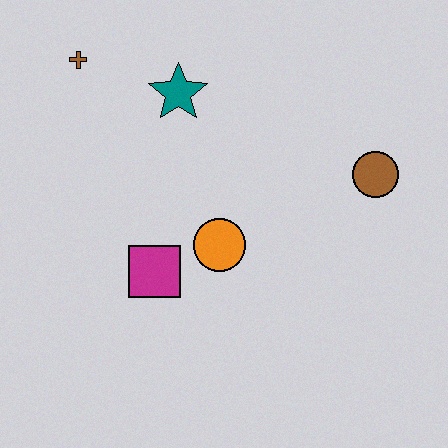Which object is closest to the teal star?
The brown cross is closest to the teal star.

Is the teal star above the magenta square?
Yes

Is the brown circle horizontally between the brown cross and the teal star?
No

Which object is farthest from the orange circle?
The brown cross is farthest from the orange circle.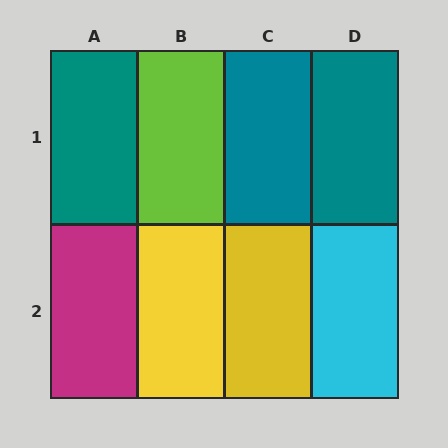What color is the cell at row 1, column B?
Lime.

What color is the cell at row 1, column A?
Teal.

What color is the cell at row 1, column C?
Teal.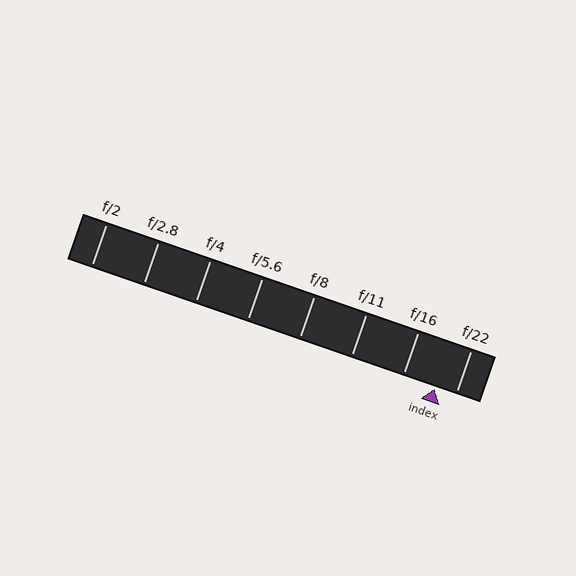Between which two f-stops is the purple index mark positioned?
The index mark is between f/16 and f/22.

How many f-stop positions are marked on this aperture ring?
There are 8 f-stop positions marked.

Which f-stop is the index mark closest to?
The index mark is closest to f/22.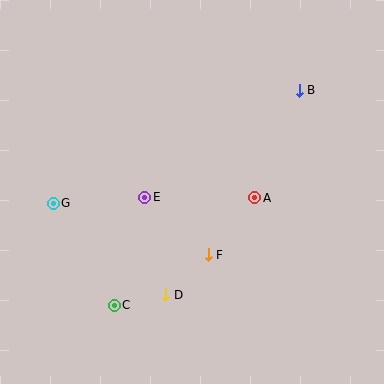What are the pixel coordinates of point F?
Point F is at (208, 255).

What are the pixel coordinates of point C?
Point C is at (114, 305).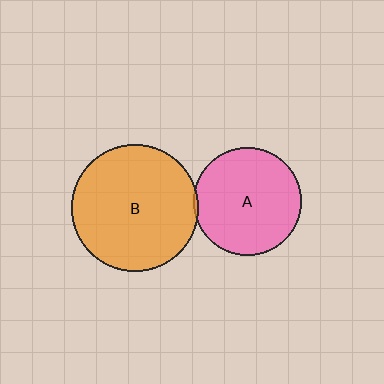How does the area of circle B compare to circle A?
Approximately 1.4 times.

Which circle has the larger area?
Circle B (orange).